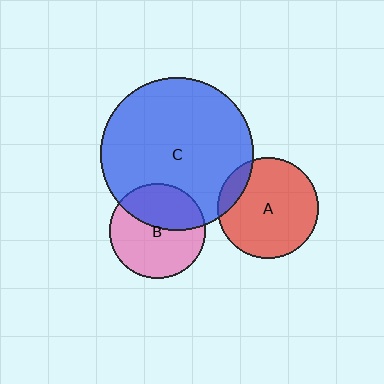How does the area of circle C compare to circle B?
Approximately 2.6 times.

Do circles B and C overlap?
Yes.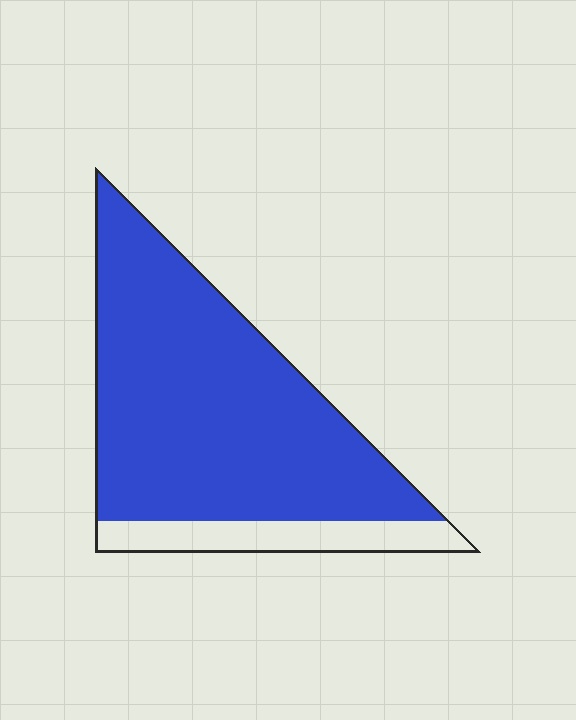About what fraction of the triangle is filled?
About five sixths (5/6).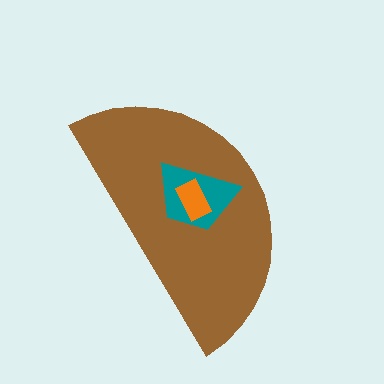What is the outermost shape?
The brown semicircle.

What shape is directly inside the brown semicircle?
The teal trapezoid.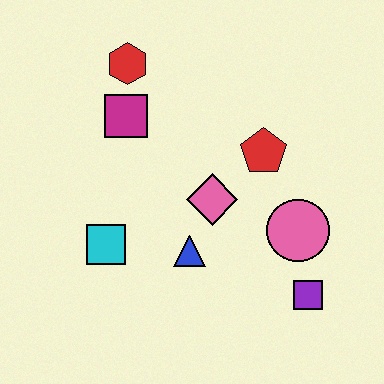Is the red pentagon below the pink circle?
No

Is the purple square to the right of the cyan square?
Yes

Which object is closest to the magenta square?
The red hexagon is closest to the magenta square.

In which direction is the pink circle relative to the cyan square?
The pink circle is to the right of the cyan square.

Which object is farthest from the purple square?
The red hexagon is farthest from the purple square.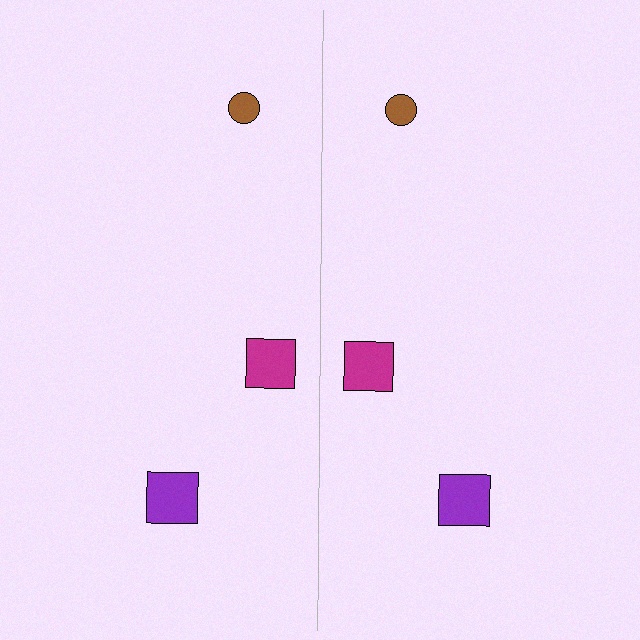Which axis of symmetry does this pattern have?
The pattern has a vertical axis of symmetry running through the center of the image.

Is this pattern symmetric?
Yes, this pattern has bilateral (reflection) symmetry.